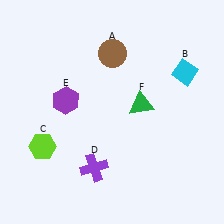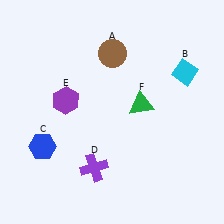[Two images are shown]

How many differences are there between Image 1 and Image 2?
There is 1 difference between the two images.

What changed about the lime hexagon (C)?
In Image 1, C is lime. In Image 2, it changed to blue.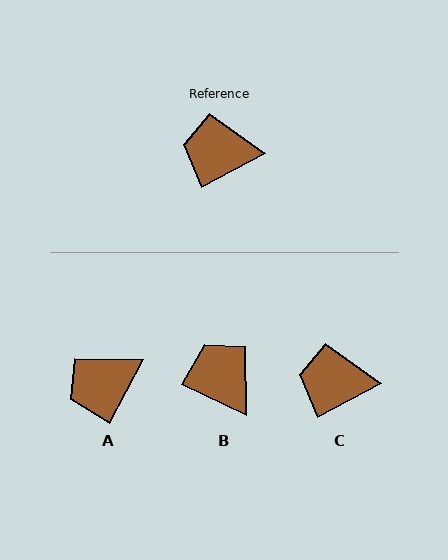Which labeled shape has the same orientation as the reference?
C.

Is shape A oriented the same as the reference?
No, it is off by about 35 degrees.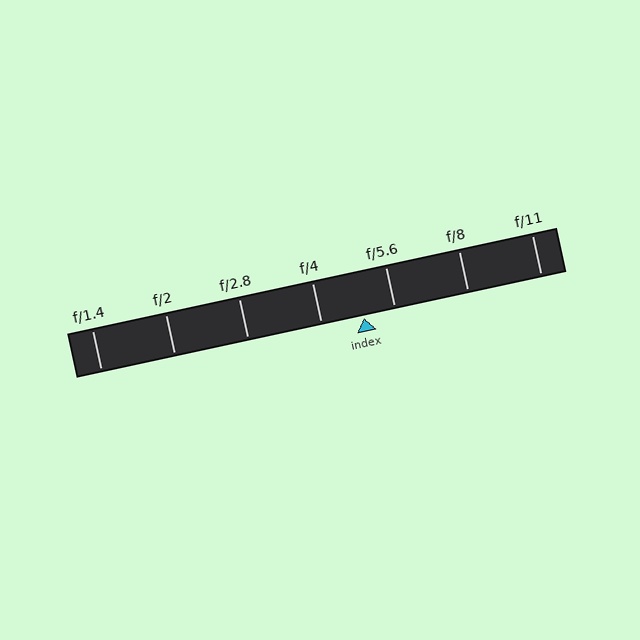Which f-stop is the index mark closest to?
The index mark is closest to f/5.6.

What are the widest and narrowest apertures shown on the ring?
The widest aperture shown is f/1.4 and the narrowest is f/11.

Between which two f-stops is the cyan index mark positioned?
The index mark is between f/4 and f/5.6.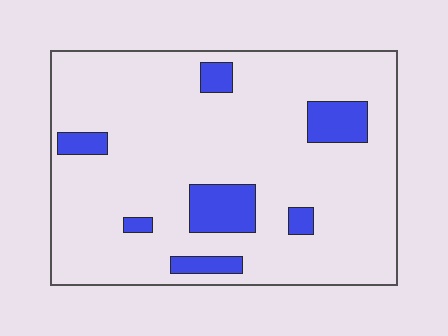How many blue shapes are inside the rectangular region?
7.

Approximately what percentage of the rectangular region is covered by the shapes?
Approximately 15%.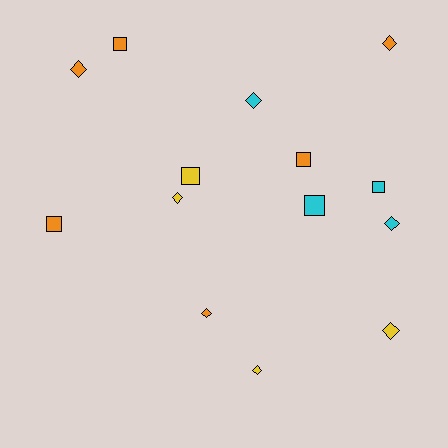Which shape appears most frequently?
Diamond, with 8 objects.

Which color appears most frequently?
Orange, with 6 objects.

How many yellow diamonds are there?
There are 3 yellow diamonds.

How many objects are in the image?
There are 14 objects.